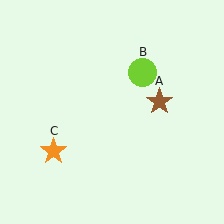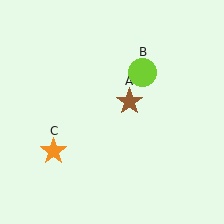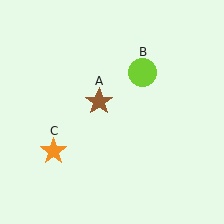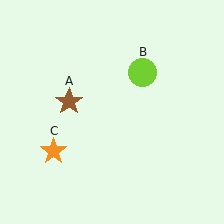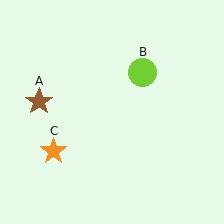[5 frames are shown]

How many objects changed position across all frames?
1 object changed position: brown star (object A).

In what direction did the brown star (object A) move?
The brown star (object A) moved left.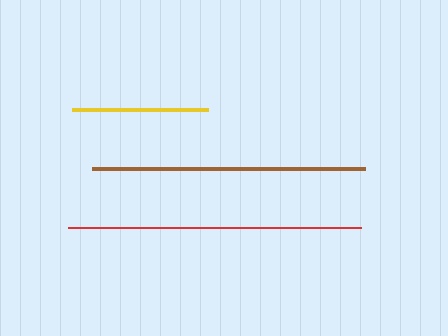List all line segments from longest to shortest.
From longest to shortest: red, brown, yellow.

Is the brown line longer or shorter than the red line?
The red line is longer than the brown line.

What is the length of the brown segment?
The brown segment is approximately 273 pixels long.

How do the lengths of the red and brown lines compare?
The red and brown lines are approximately the same length.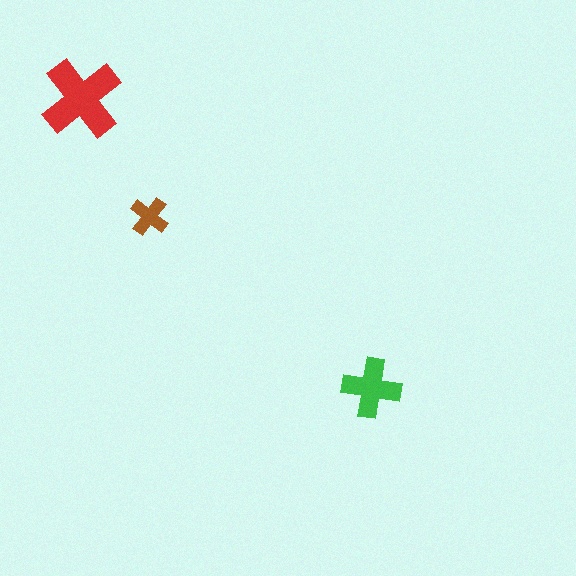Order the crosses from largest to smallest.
the red one, the green one, the brown one.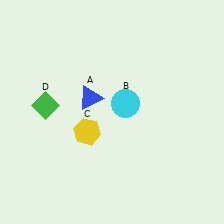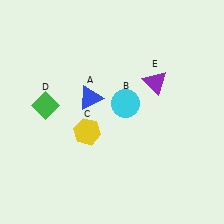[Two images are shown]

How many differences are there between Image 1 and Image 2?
There is 1 difference between the two images.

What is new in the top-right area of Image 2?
A purple triangle (E) was added in the top-right area of Image 2.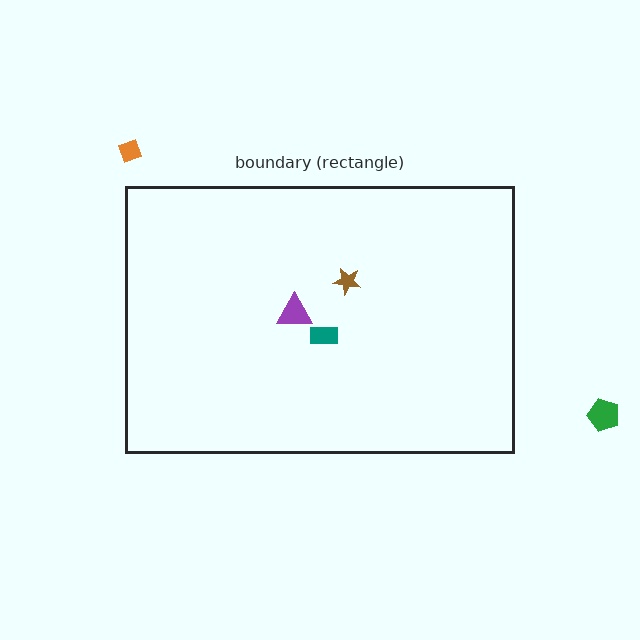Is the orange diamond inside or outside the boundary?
Outside.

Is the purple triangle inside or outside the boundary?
Inside.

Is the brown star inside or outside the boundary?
Inside.